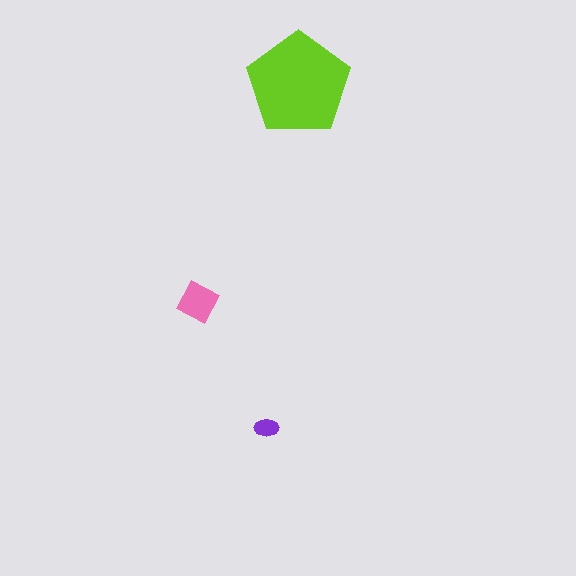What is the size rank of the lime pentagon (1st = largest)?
1st.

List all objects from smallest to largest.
The purple ellipse, the pink square, the lime pentagon.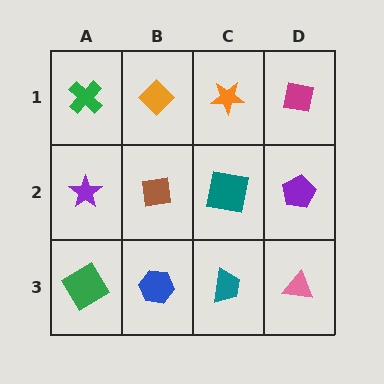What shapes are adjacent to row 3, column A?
A purple star (row 2, column A), a blue hexagon (row 3, column B).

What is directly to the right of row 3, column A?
A blue hexagon.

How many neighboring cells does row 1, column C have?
3.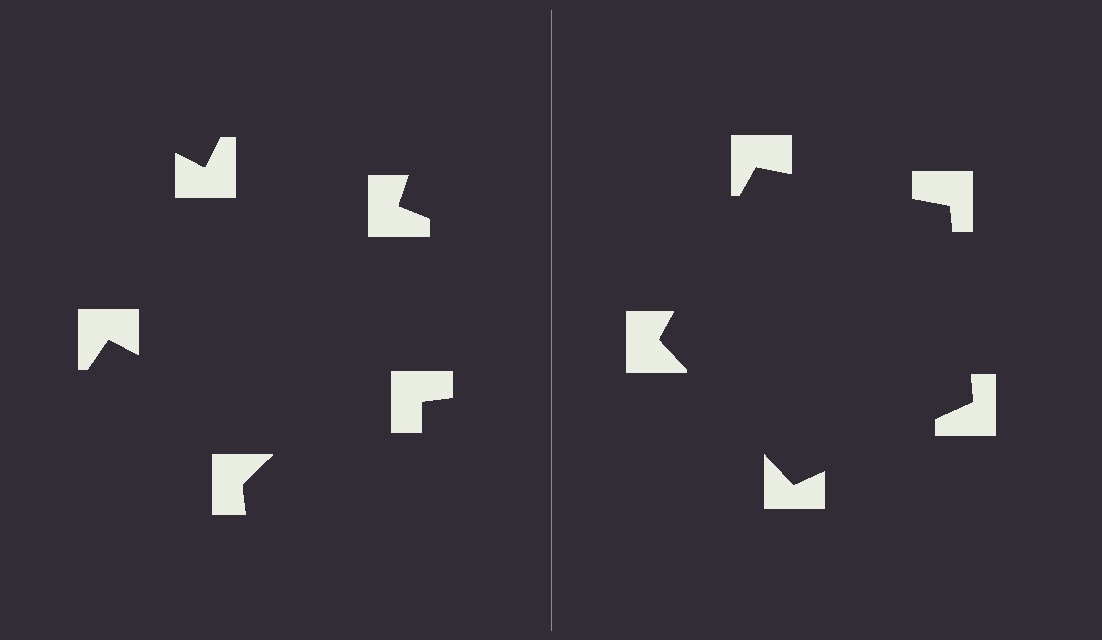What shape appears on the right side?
An illusory pentagon.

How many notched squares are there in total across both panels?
10 — 5 on each side.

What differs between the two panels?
The notched squares are positioned identically on both sides; only the wedge orientations differ. On the right they align to a pentagon; on the left they are misaligned.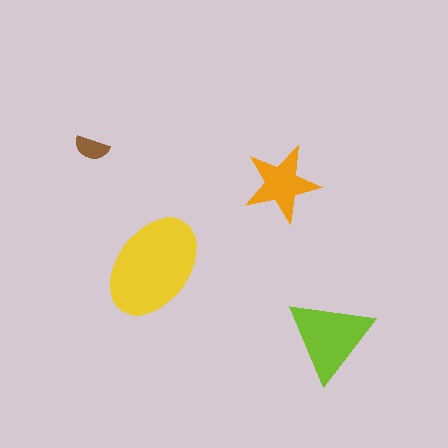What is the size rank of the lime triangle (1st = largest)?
2nd.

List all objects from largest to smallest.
The yellow ellipse, the lime triangle, the orange star, the brown semicircle.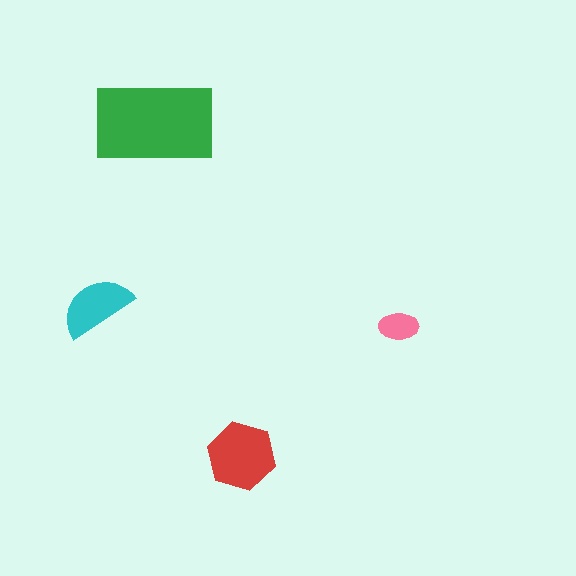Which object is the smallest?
The pink ellipse.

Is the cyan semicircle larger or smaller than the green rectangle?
Smaller.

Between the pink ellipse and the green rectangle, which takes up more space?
The green rectangle.